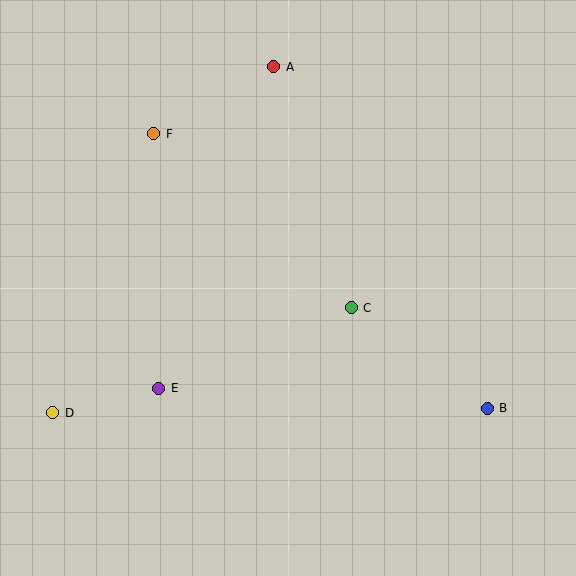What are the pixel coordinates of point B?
Point B is at (488, 408).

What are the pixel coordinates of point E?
Point E is at (159, 388).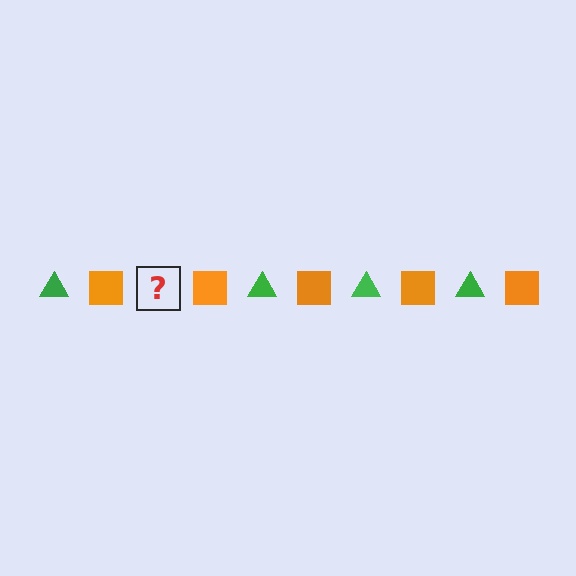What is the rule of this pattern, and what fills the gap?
The rule is that the pattern alternates between green triangle and orange square. The gap should be filled with a green triangle.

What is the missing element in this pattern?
The missing element is a green triangle.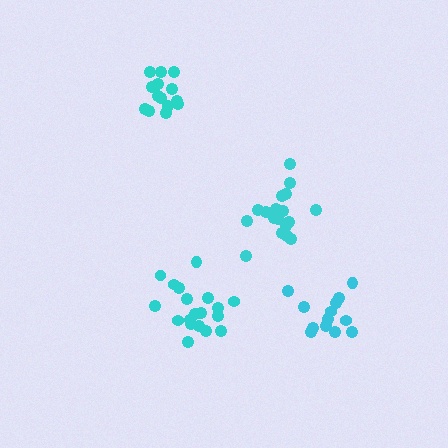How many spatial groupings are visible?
There are 4 spatial groupings.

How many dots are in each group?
Group 1: 19 dots, Group 2: 19 dots, Group 3: 13 dots, Group 4: 14 dots (65 total).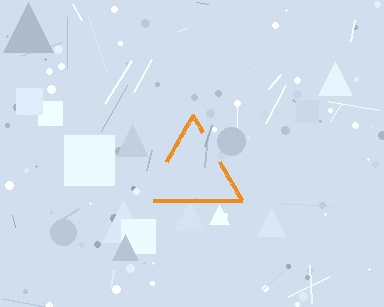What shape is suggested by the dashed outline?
The dashed outline suggests a triangle.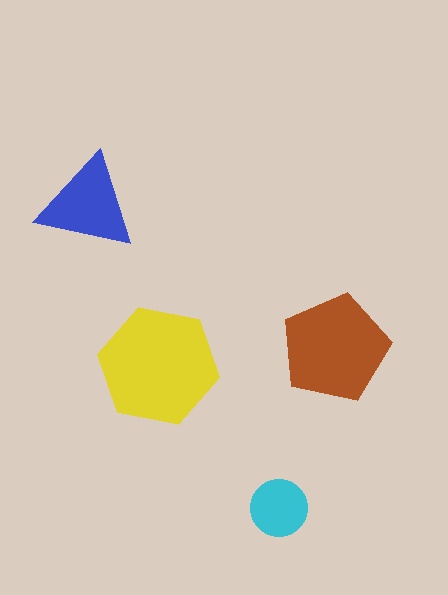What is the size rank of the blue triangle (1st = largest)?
3rd.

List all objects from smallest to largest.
The cyan circle, the blue triangle, the brown pentagon, the yellow hexagon.